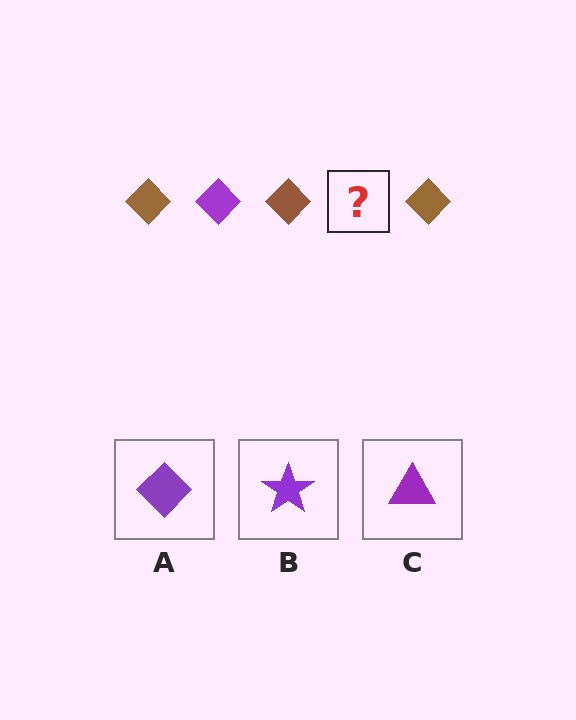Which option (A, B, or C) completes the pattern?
A.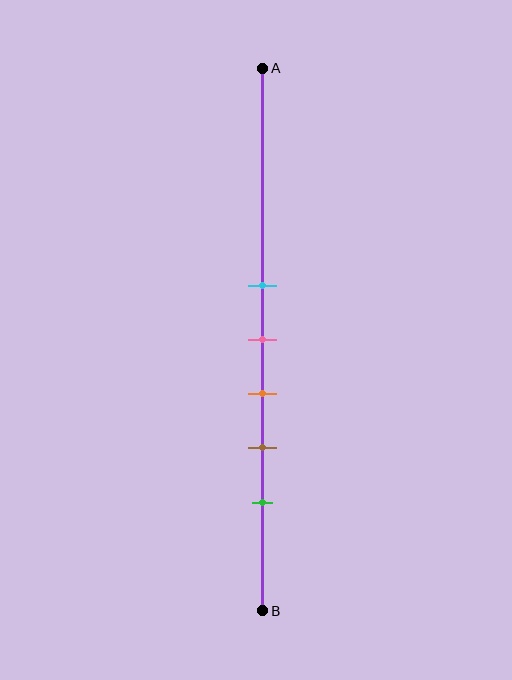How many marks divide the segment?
There are 5 marks dividing the segment.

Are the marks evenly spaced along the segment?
Yes, the marks are approximately evenly spaced.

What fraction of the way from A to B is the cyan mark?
The cyan mark is approximately 40% (0.4) of the way from A to B.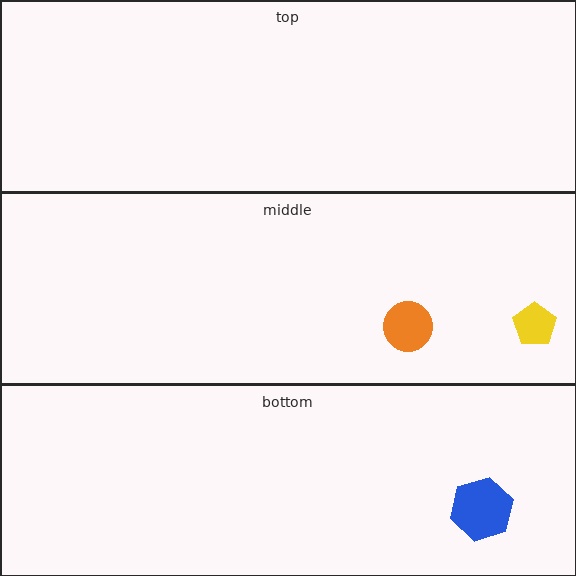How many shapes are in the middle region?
2.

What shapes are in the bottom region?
The blue hexagon.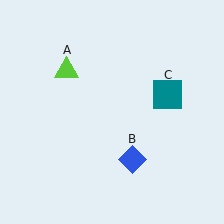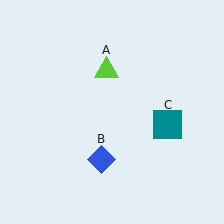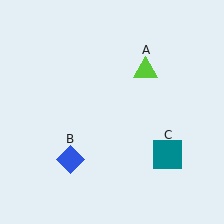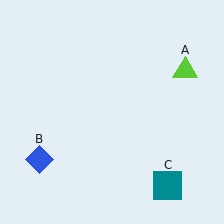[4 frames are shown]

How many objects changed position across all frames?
3 objects changed position: lime triangle (object A), blue diamond (object B), teal square (object C).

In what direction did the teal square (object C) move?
The teal square (object C) moved down.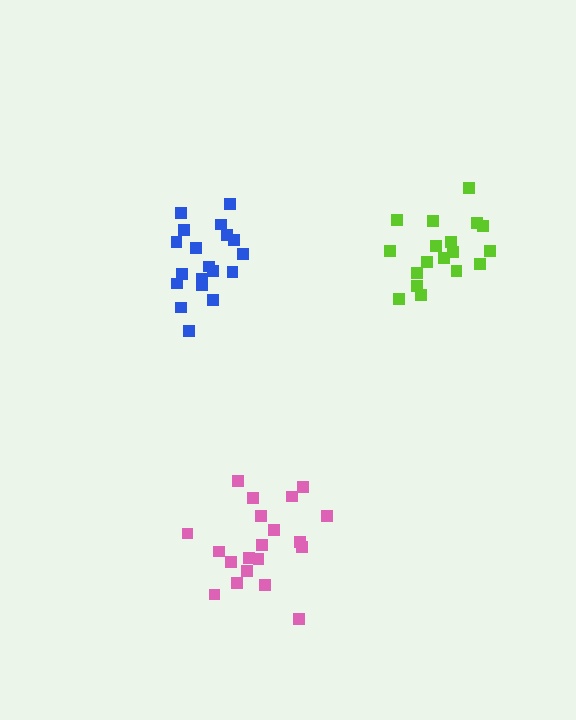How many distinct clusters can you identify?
There are 3 distinct clusters.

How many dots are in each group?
Group 1: 19 dots, Group 2: 18 dots, Group 3: 20 dots (57 total).